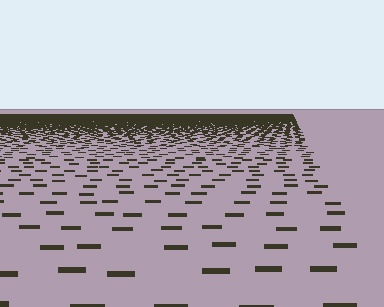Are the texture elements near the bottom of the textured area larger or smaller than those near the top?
Larger. Near the bottom, elements are closer to the viewer and appear at a bigger on-screen size.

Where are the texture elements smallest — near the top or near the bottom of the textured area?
Near the top.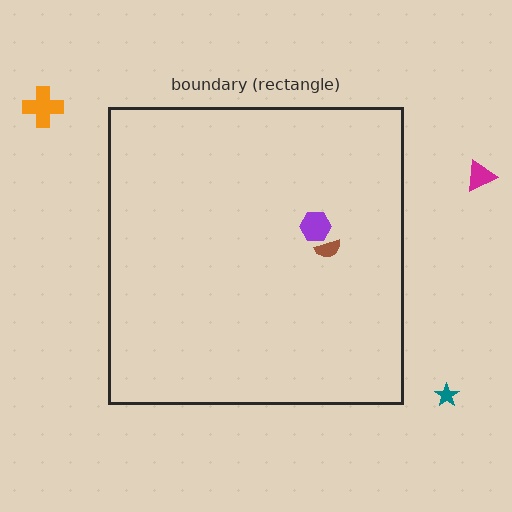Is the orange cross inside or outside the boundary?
Outside.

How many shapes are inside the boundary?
2 inside, 3 outside.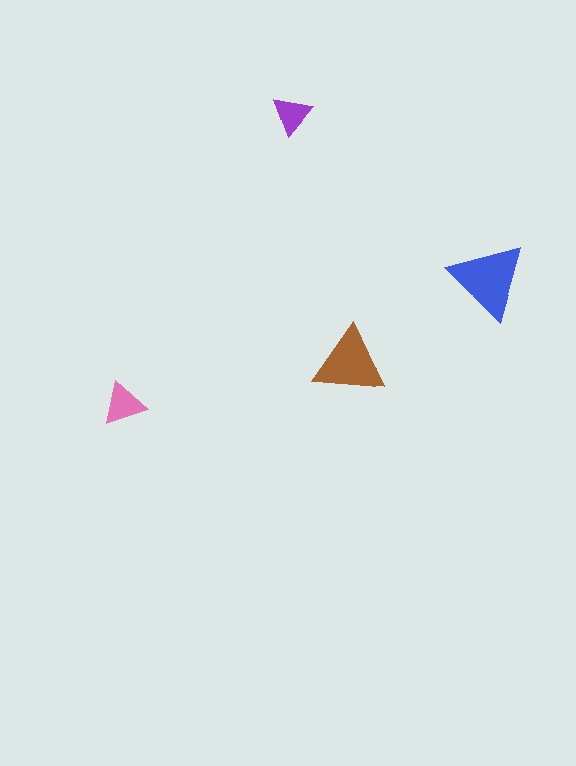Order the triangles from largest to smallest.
the blue one, the brown one, the pink one, the purple one.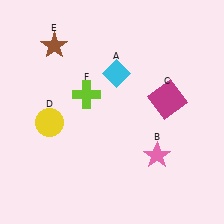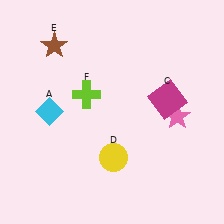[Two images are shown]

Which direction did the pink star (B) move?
The pink star (B) moved up.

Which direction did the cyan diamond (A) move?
The cyan diamond (A) moved left.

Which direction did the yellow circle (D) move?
The yellow circle (D) moved right.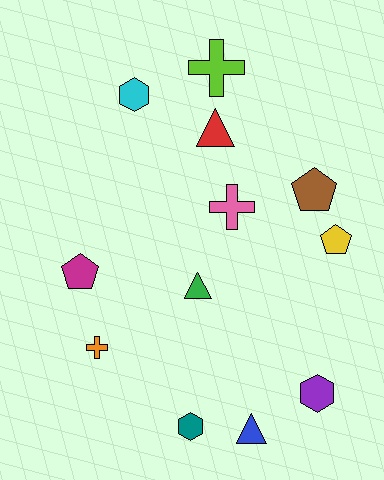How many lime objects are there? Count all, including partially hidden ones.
There is 1 lime object.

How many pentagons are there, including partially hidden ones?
There are 3 pentagons.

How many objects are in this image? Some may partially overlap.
There are 12 objects.